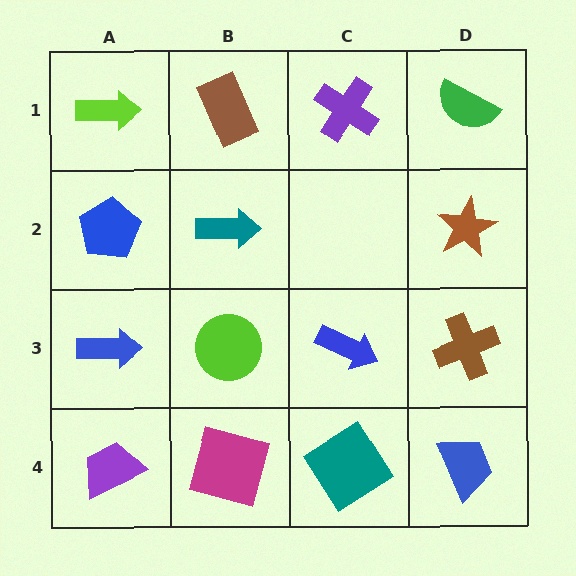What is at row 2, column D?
A brown star.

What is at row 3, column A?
A blue arrow.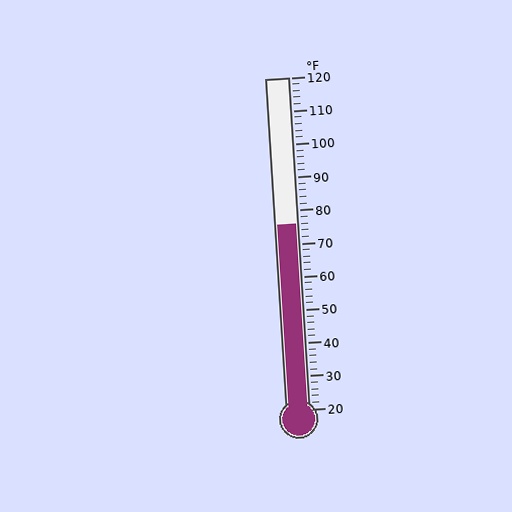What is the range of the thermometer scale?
The thermometer scale ranges from 20°F to 120°F.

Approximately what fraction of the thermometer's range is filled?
The thermometer is filled to approximately 55% of its range.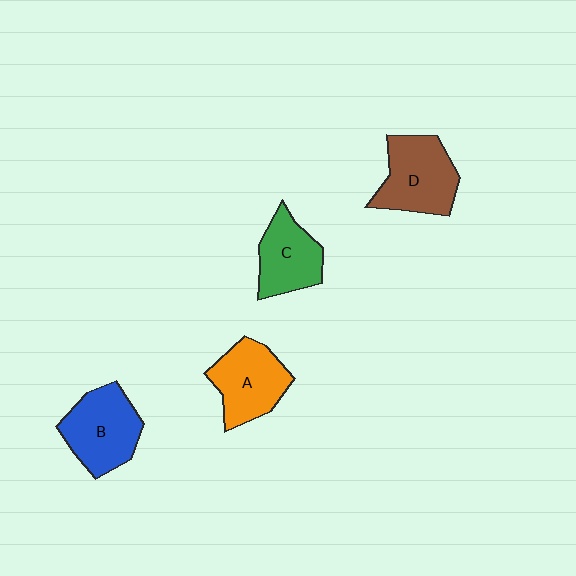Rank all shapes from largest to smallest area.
From largest to smallest: D (brown), B (blue), A (orange), C (green).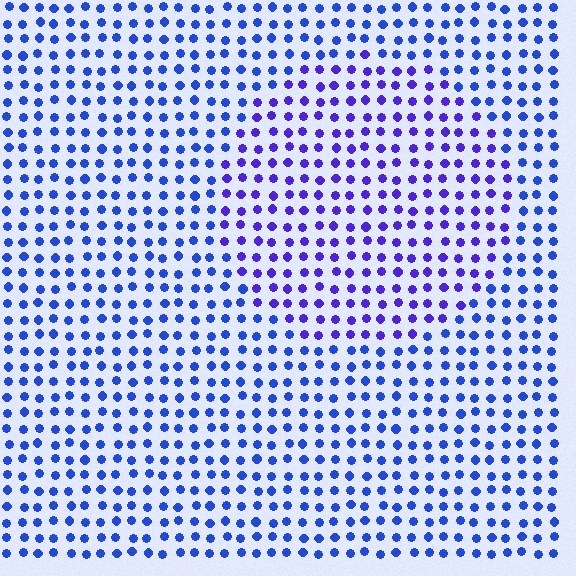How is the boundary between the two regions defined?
The boundary is defined purely by a slight shift in hue (about 28 degrees). Spacing, size, and orientation are identical on both sides.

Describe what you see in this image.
The image is filled with small blue elements in a uniform arrangement. A circle-shaped region is visible where the elements are tinted to a slightly different hue, forming a subtle color boundary.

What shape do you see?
I see a circle.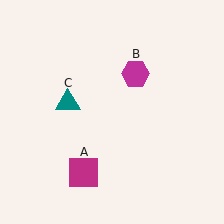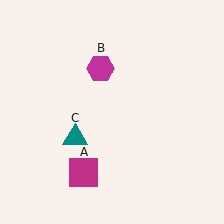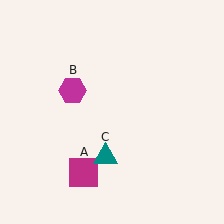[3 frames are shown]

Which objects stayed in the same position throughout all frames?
Magenta square (object A) remained stationary.